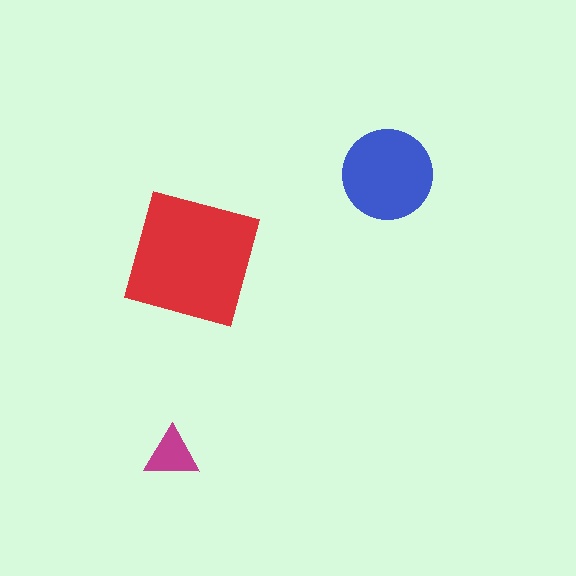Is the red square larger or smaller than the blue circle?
Larger.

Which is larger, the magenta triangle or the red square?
The red square.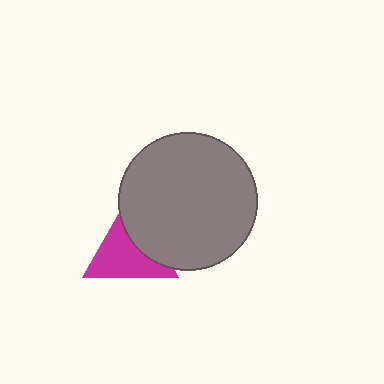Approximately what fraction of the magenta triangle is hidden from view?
Roughly 38% of the magenta triangle is hidden behind the gray circle.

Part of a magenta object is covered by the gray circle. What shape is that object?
It is a triangle.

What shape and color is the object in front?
The object in front is a gray circle.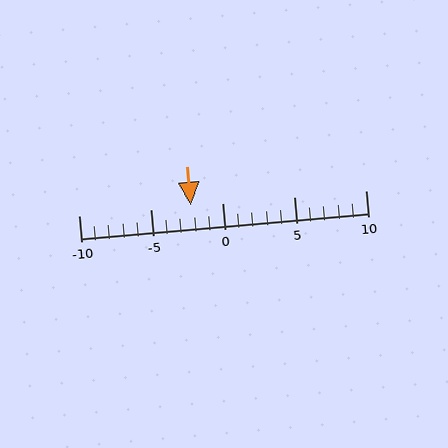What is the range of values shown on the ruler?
The ruler shows values from -10 to 10.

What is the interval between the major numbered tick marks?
The major tick marks are spaced 5 units apart.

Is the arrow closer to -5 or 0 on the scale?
The arrow is closer to 0.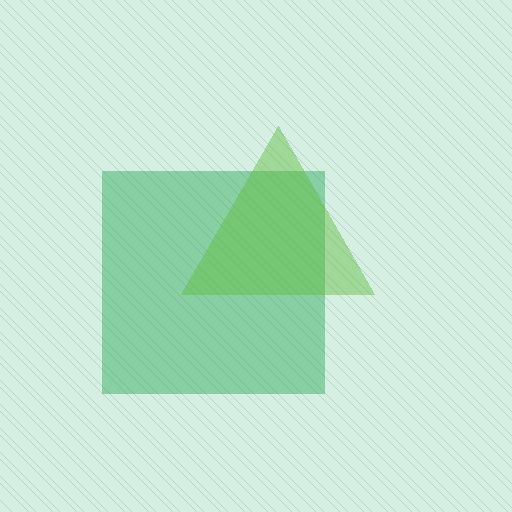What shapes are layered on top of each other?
The layered shapes are: a green square, a lime triangle.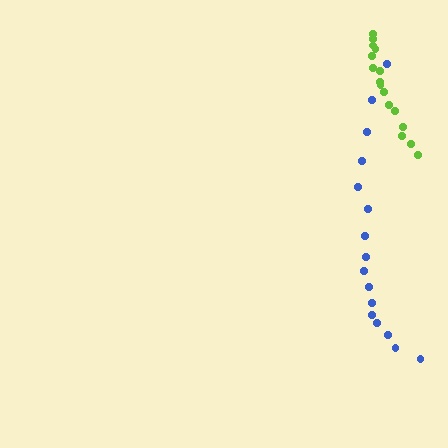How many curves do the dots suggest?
There are 2 distinct paths.